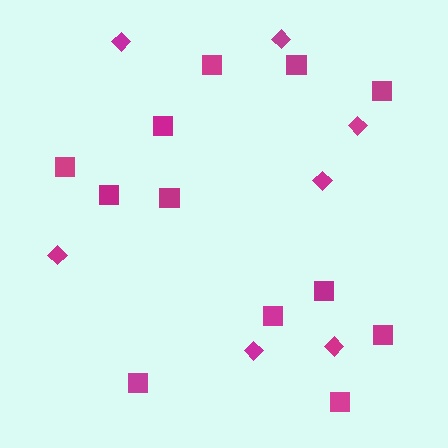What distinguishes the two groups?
There are 2 groups: one group of squares (12) and one group of diamonds (7).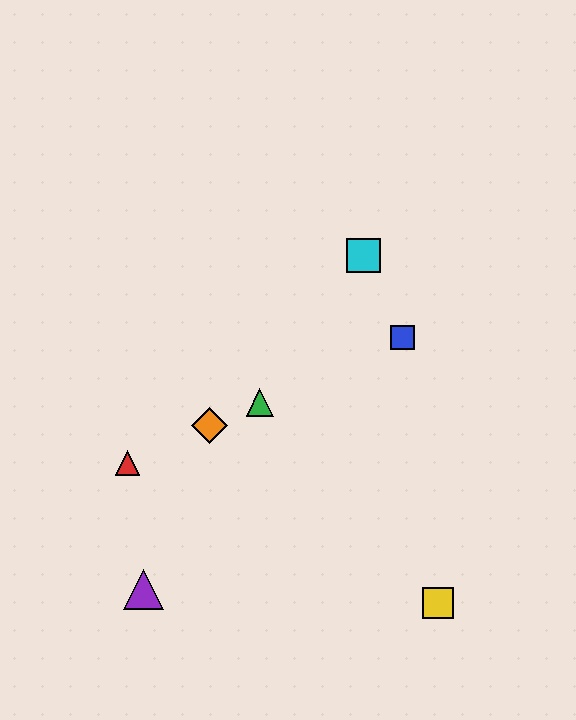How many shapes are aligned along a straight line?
4 shapes (the red triangle, the blue square, the green triangle, the orange diamond) are aligned along a straight line.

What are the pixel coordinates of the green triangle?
The green triangle is at (260, 402).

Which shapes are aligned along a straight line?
The red triangle, the blue square, the green triangle, the orange diamond are aligned along a straight line.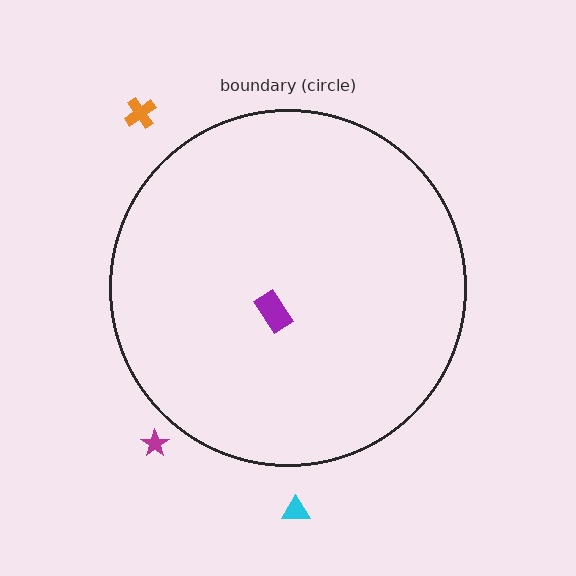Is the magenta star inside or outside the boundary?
Outside.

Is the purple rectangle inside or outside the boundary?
Inside.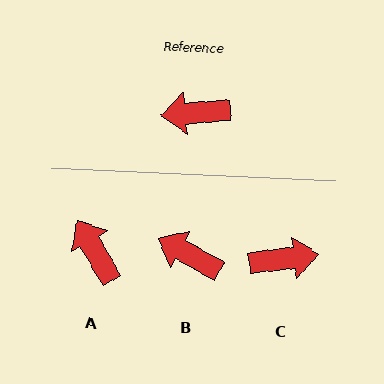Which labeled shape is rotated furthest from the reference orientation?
C, about 177 degrees away.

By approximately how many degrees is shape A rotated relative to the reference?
Approximately 64 degrees clockwise.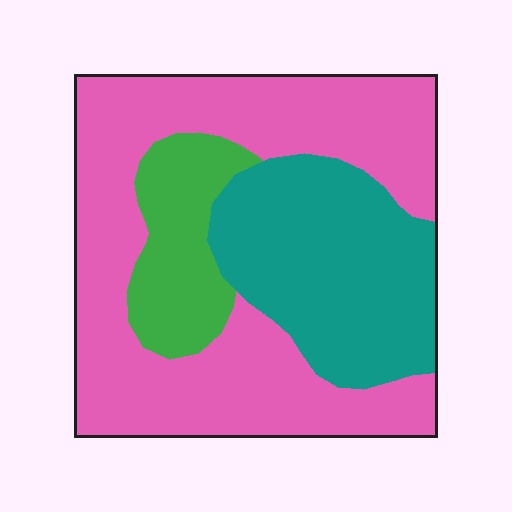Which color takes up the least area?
Green, at roughly 15%.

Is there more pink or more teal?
Pink.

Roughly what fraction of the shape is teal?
Teal takes up about one third (1/3) of the shape.